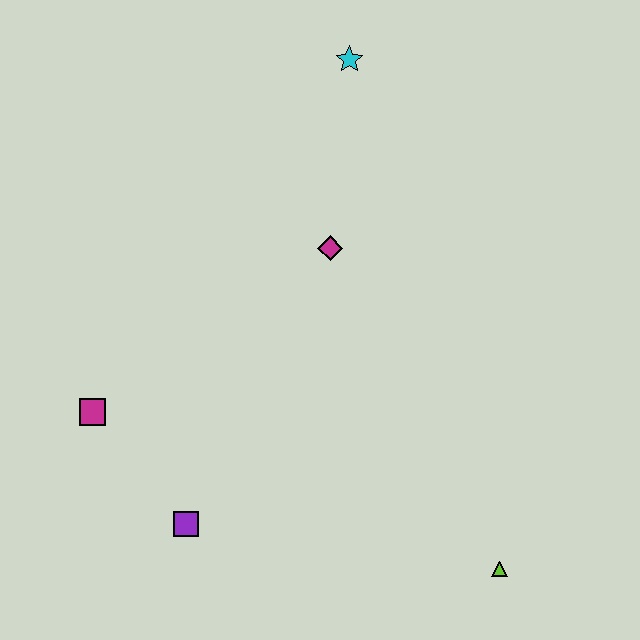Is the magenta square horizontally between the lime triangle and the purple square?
No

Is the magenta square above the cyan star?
No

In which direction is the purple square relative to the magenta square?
The purple square is below the magenta square.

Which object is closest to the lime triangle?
The purple square is closest to the lime triangle.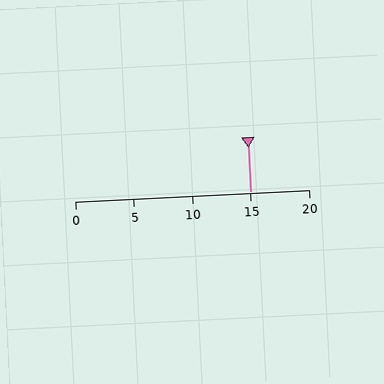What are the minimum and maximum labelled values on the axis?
The axis runs from 0 to 20.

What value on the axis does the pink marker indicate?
The marker indicates approximately 15.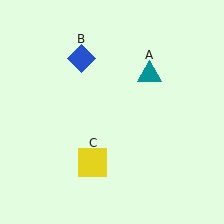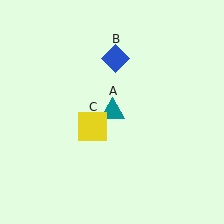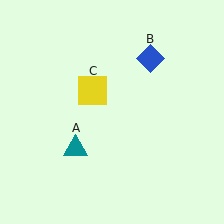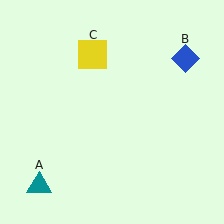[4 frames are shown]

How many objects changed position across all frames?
3 objects changed position: teal triangle (object A), blue diamond (object B), yellow square (object C).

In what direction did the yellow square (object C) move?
The yellow square (object C) moved up.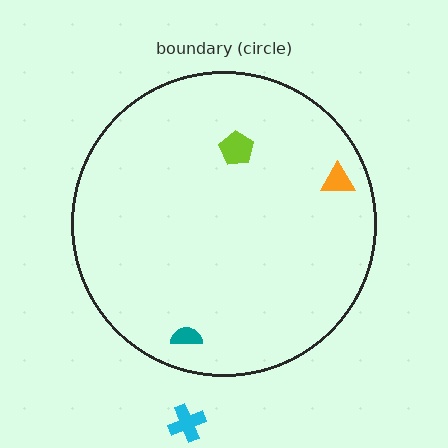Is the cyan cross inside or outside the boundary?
Outside.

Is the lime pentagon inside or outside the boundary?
Inside.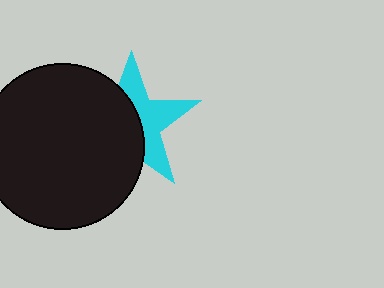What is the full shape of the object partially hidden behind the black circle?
The partially hidden object is a cyan star.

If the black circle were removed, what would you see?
You would see the complete cyan star.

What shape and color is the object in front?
The object in front is a black circle.